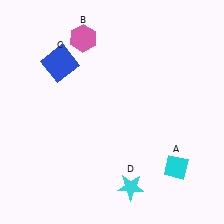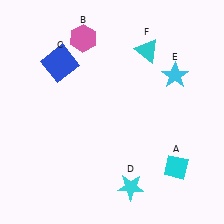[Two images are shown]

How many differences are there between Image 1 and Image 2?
There are 2 differences between the two images.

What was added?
A cyan star (E), a cyan triangle (F) were added in Image 2.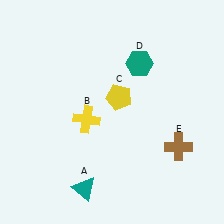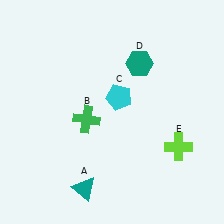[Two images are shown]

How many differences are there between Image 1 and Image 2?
There are 3 differences between the two images.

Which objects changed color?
B changed from yellow to green. C changed from yellow to cyan. E changed from brown to lime.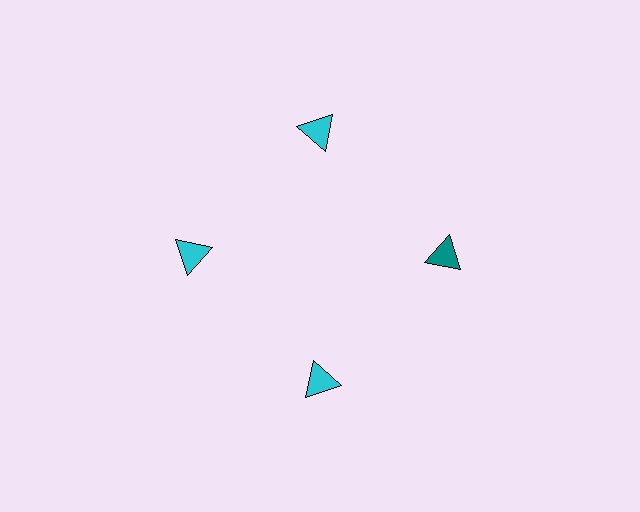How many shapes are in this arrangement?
There are 4 shapes arranged in a ring pattern.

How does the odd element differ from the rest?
It has a different color: teal instead of cyan.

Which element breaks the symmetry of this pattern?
The teal triangle at roughly the 3 o'clock position breaks the symmetry. All other shapes are cyan triangles.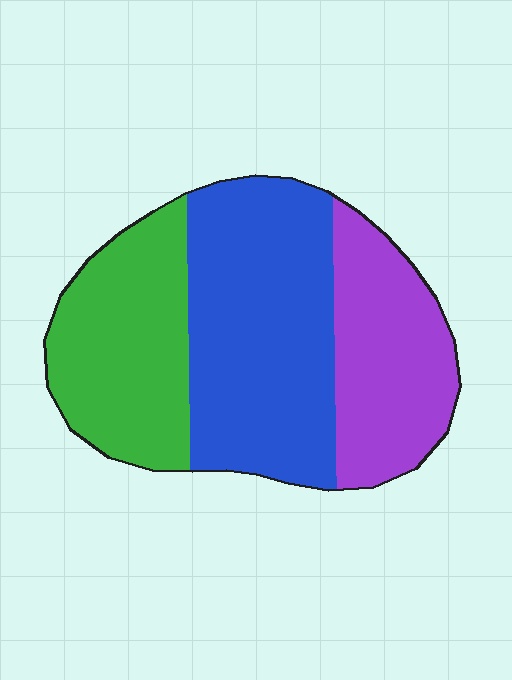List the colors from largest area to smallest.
From largest to smallest: blue, green, purple.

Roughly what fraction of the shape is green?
Green covers around 30% of the shape.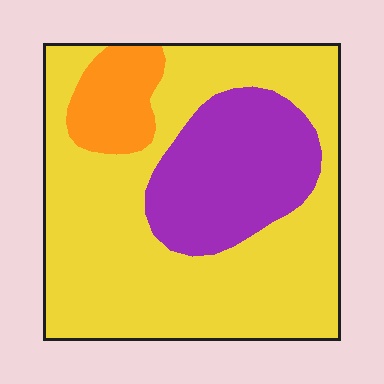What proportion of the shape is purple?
Purple covers 24% of the shape.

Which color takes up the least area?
Orange, at roughly 10%.